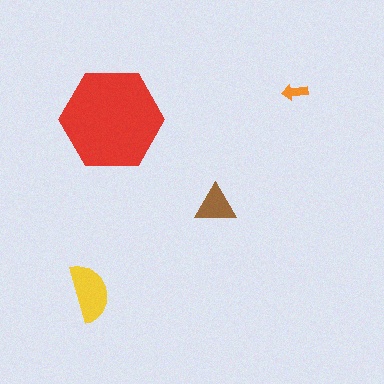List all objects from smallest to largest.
The orange arrow, the brown triangle, the yellow semicircle, the red hexagon.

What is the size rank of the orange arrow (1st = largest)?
4th.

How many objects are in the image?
There are 4 objects in the image.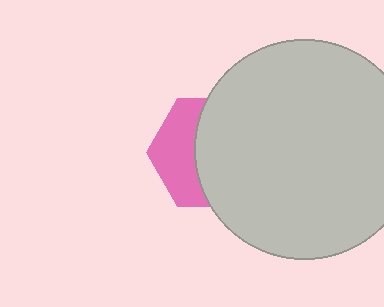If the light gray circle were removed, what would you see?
You would see the complete pink hexagon.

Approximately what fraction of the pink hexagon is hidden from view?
Roughly 61% of the pink hexagon is hidden behind the light gray circle.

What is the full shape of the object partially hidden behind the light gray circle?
The partially hidden object is a pink hexagon.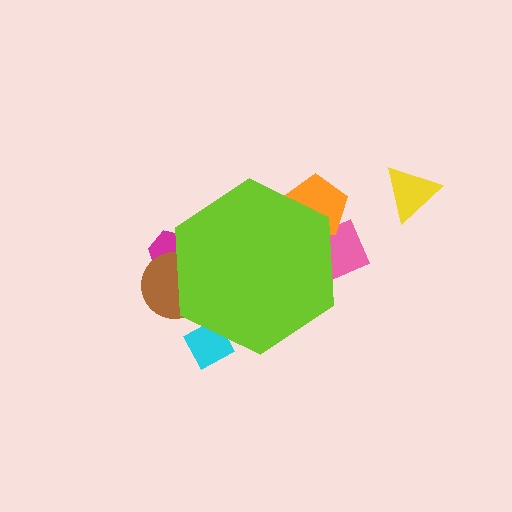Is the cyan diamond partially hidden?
Yes, the cyan diamond is partially hidden behind the lime hexagon.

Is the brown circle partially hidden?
Yes, the brown circle is partially hidden behind the lime hexagon.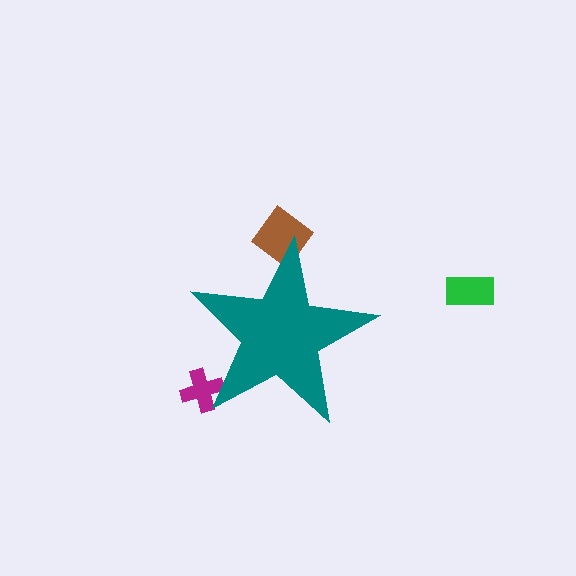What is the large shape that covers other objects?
A teal star.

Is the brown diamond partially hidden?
Yes, the brown diamond is partially hidden behind the teal star.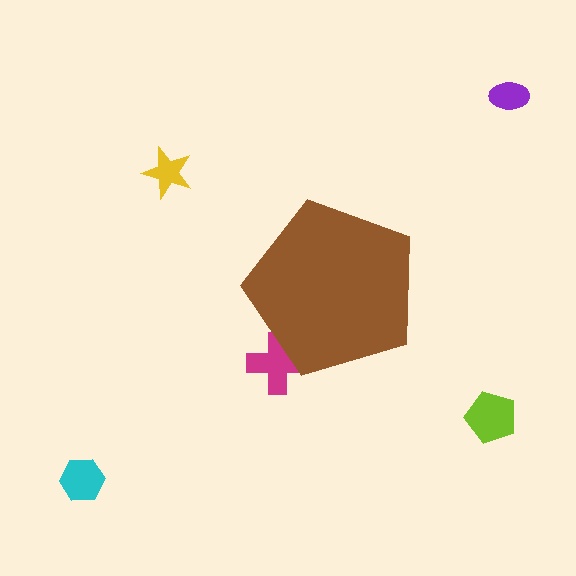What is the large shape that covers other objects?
A brown pentagon.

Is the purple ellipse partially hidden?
No, the purple ellipse is fully visible.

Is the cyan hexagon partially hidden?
No, the cyan hexagon is fully visible.